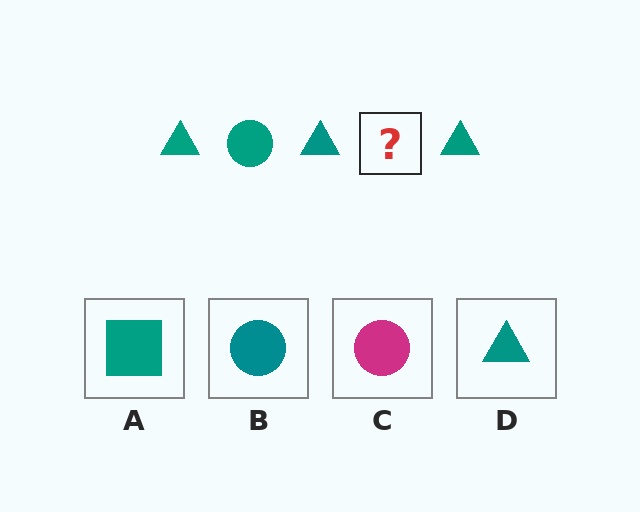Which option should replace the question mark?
Option B.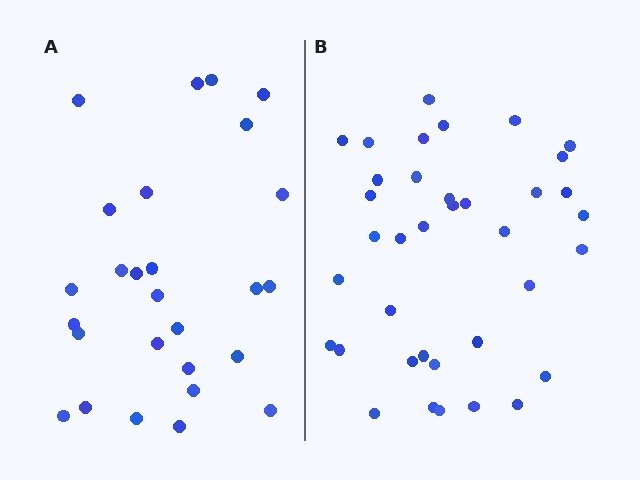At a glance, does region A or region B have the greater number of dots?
Region B (the right region) has more dots.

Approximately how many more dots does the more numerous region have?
Region B has roughly 10 or so more dots than region A.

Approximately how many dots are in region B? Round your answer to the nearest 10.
About 40 dots. (The exact count is 37, which rounds to 40.)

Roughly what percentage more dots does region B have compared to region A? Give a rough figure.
About 35% more.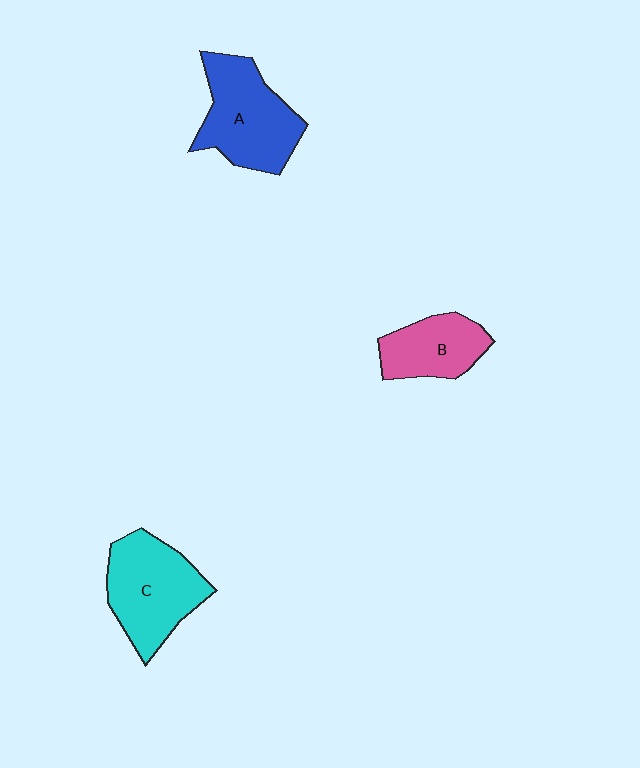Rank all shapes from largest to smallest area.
From largest to smallest: A (blue), C (cyan), B (pink).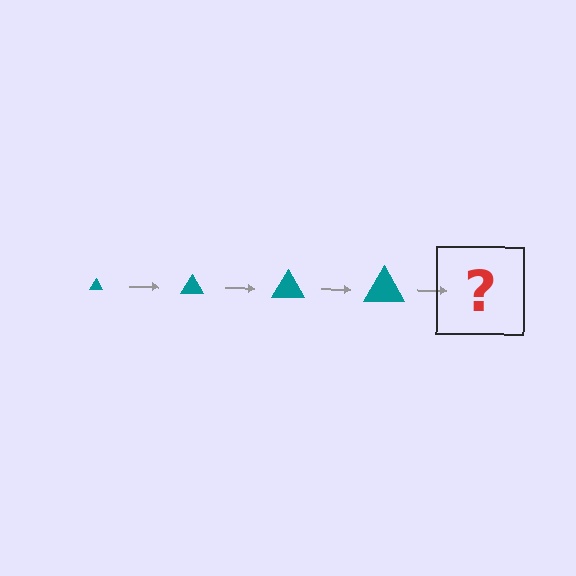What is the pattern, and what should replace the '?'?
The pattern is that the triangle gets progressively larger each step. The '?' should be a teal triangle, larger than the previous one.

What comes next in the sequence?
The next element should be a teal triangle, larger than the previous one.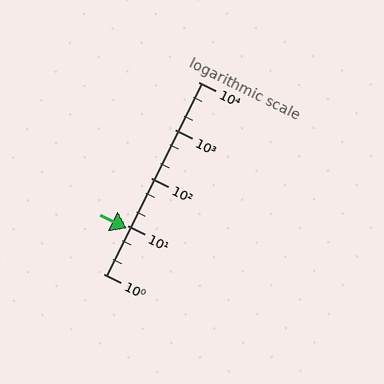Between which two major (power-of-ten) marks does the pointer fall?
The pointer is between 1 and 10.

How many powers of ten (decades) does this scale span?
The scale spans 4 decades, from 1 to 10000.